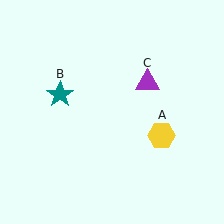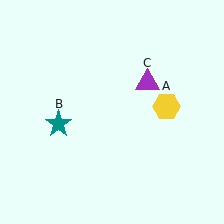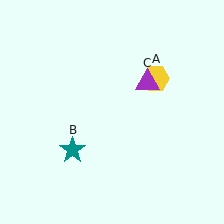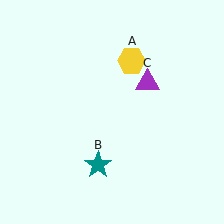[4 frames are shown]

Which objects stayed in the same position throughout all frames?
Purple triangle (object C) remained stationary.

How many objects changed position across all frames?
2 objects changed position: yellow hexagon (object A), teal star (object B).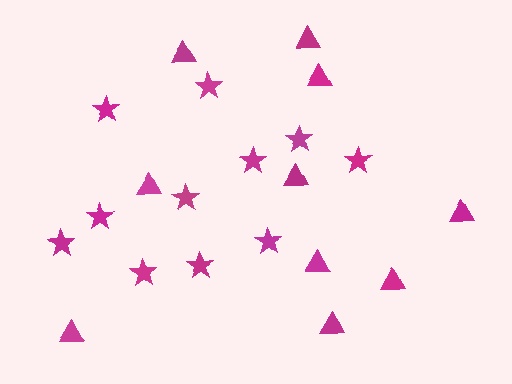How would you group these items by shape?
There are 2 groups: one group of stars (11) and one group of triangles (10).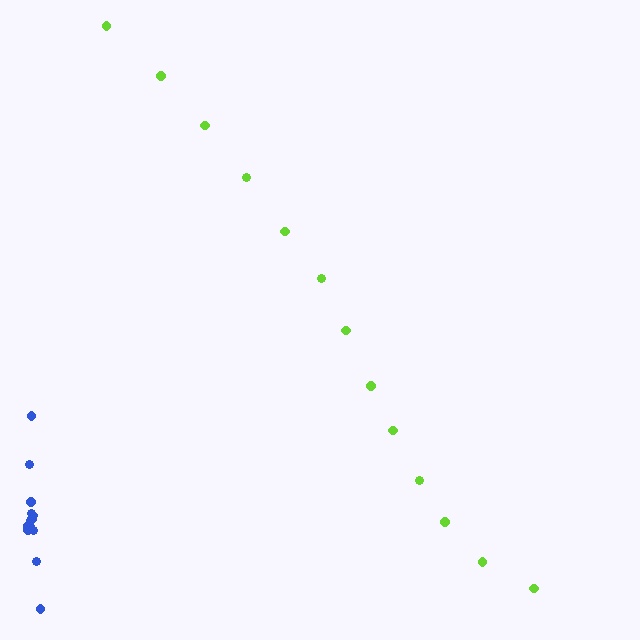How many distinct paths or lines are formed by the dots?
There are 2 distinct paths.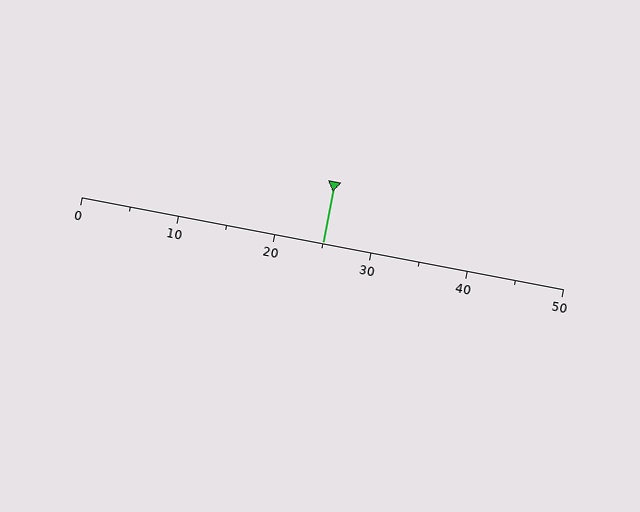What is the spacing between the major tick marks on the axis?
The major ticks are spaced 10 apart.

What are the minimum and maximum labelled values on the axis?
The axis runs from 0 to 50.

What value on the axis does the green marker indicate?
The marker indicates approximately 25.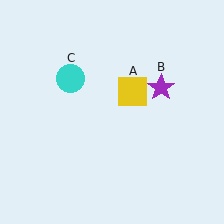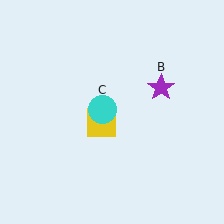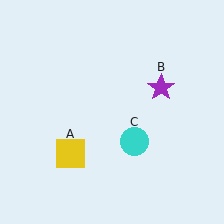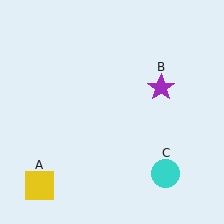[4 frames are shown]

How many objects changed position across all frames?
2 objects changed position: yellow square (object A), cyan circle (object C).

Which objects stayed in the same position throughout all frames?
Purple star (object B) remained stationary.